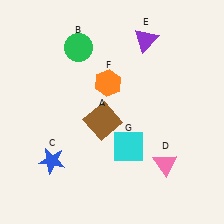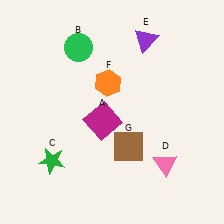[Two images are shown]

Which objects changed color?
A changed from brown to magenta. C changed from blue to green. G changed from cyan to brown.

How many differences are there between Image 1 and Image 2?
There are 3 differences between the two images.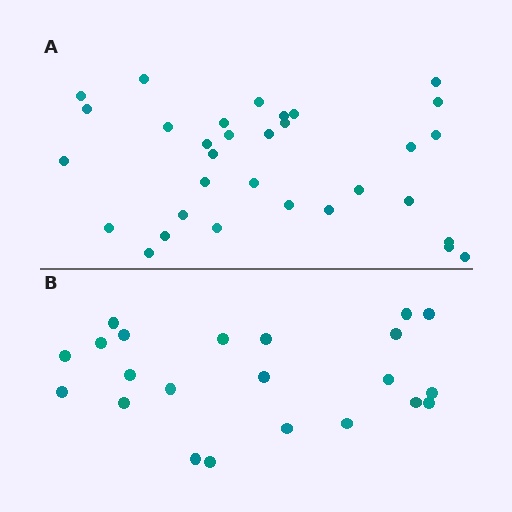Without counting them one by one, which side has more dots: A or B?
Region A (the top region) has more dots.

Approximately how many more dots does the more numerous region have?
Region A has roughly 10 or so more dots than region B.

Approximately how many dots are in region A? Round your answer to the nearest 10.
About 30 dots. (The exact count is 32, which rounds to 30.)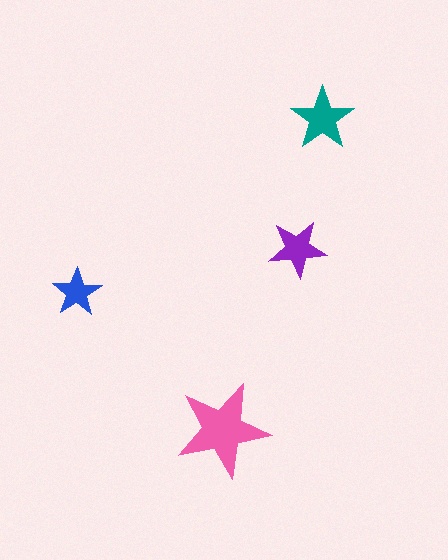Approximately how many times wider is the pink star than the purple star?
About 1.5 times wider.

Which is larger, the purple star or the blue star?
The purple one.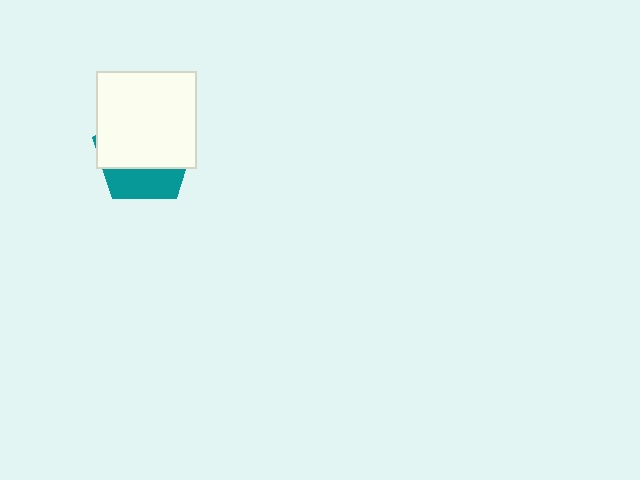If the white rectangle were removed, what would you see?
You would see the complete teal pentagon.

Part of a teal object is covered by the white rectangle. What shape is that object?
It is a pentagon.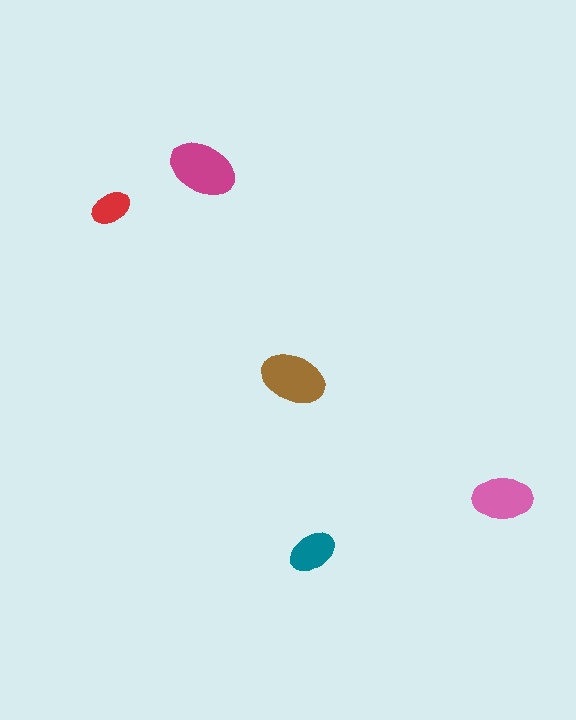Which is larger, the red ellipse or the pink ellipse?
The pink one.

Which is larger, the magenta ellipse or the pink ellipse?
The magenta one.